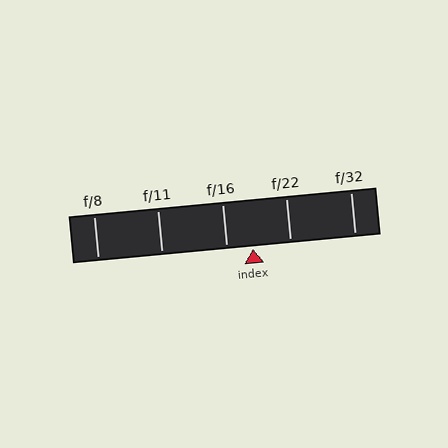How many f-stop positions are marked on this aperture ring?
There are 5 f-stop positions marked.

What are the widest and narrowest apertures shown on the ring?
The widest aperture shown is f/8 and the narrowest is f/32.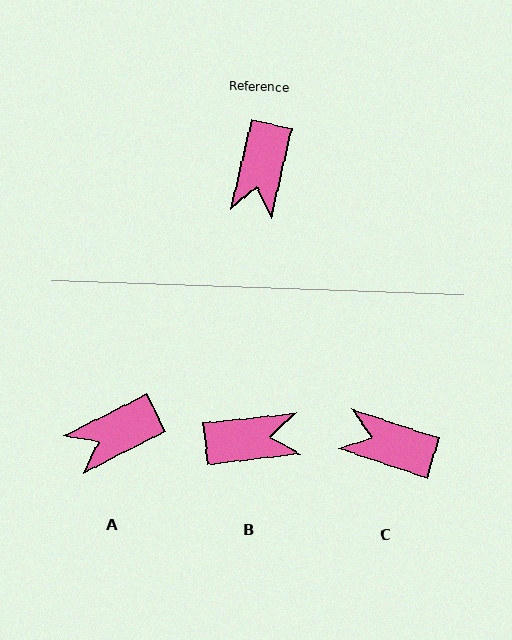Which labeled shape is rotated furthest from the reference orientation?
B, about 109 degrees away.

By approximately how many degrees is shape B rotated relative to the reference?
Approximately 109 degrees counter-clockwise.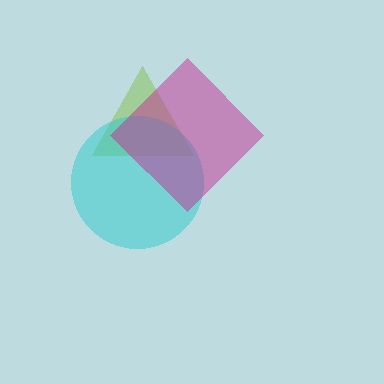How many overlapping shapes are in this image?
There are 3 overlapping shapes in the image.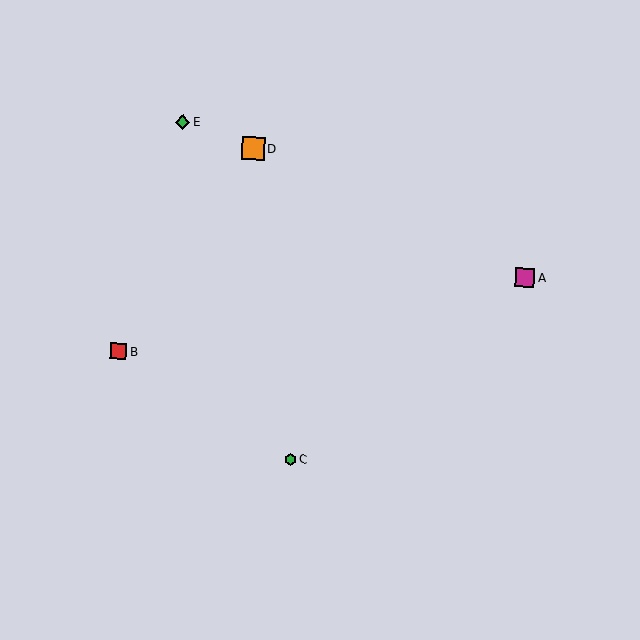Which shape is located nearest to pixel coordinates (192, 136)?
The green diamond (labeled E) at (183, 122) is nearest to that location.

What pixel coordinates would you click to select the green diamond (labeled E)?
Click at (183, 122) to select the green diamond E.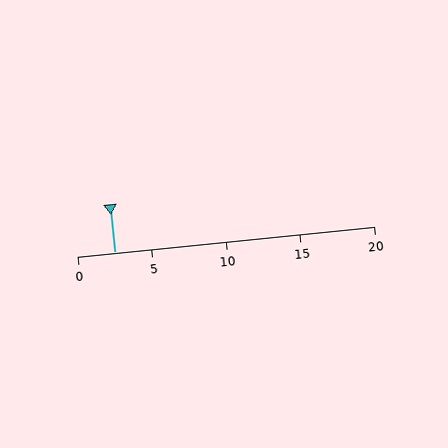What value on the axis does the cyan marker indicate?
The marker indicates approximately 2.5.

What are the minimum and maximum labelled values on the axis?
The axis runs from 0 to 20.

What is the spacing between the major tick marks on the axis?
The major ticks are spaced 5 apart.